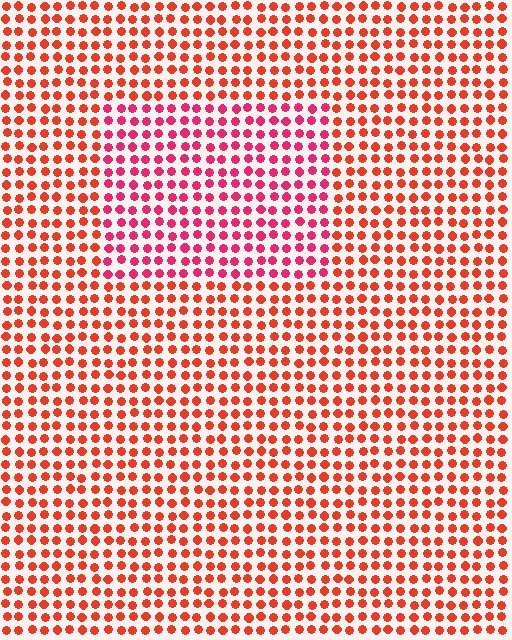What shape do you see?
I see a rectangle.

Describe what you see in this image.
The image is filled with small red elements in a uniform arrangement. A rectangle-shaped region is visible where the elements are tinted to a slightly different hue, forming a subtle color boundary.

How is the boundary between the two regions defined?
The boundary is defined purely by a slight shift in hue (about 29 degrees). Spacing, size, and orientation are identical on both sides.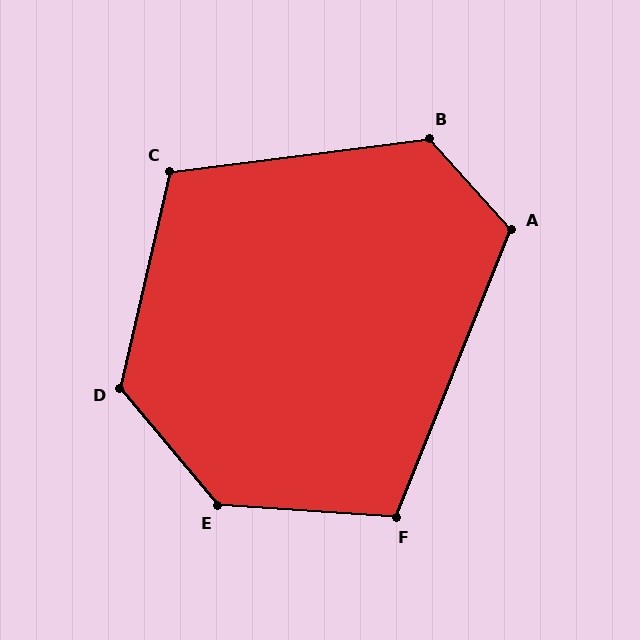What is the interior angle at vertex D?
Approximately 127 degrees (obtuse).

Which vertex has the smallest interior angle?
F, at approximately 108 degrees.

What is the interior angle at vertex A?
Approximately 116 degrees (obtuse).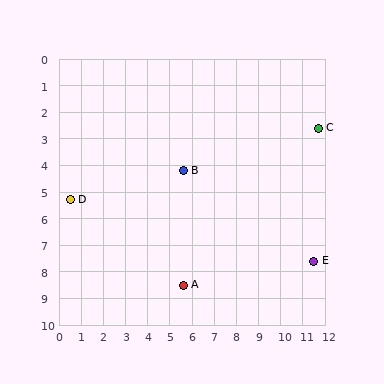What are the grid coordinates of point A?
Point A is at approximately (5.6, 8.5).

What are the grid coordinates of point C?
Point C is at approximately (11.7, 2.6).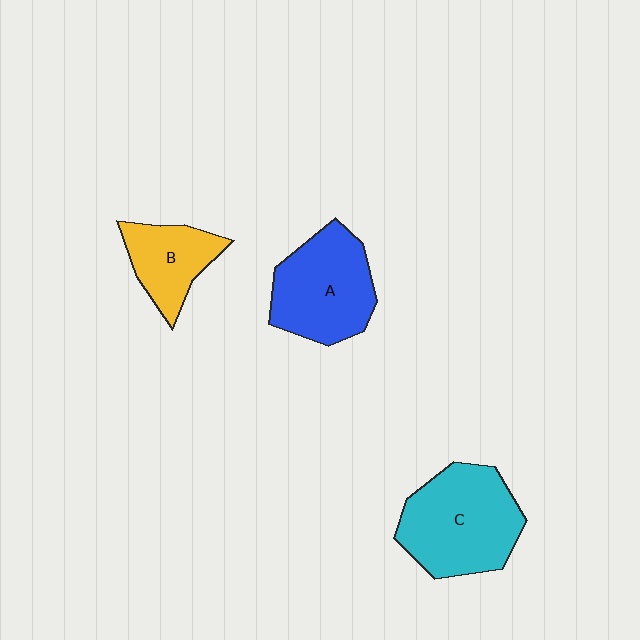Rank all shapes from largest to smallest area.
From largest to smallest: C (cyan), A (blue), B (yellow).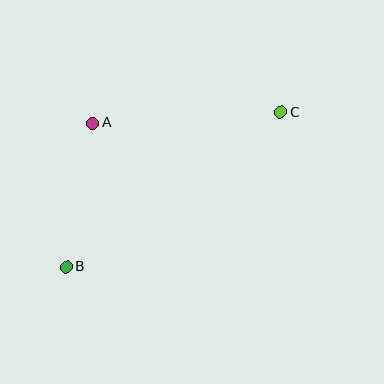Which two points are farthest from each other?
Points B and C are farthest from each other.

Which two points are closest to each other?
Points A and B are closest to each other.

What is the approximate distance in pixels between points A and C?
The distance between A and C is approximately 188 pixels.